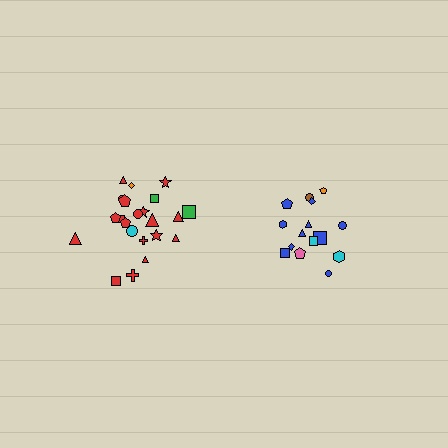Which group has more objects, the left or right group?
The left group.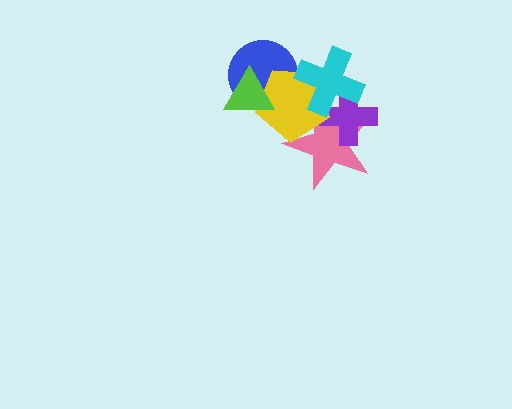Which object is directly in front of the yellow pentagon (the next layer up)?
The lime triangle is directly in front of the yellow pentagon.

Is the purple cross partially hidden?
Yes, it is partially covered by another shape.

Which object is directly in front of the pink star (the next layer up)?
The purple cross is directly in front of the pink star.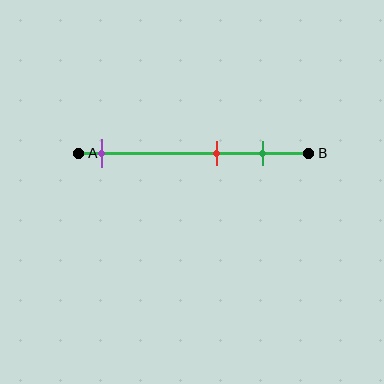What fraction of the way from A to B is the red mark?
The red mark is approximately 60% (0.6) of the way from A to B.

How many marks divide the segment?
There are 3 marks dividing the segment.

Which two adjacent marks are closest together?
The red and green marks are the closest adjacent pair.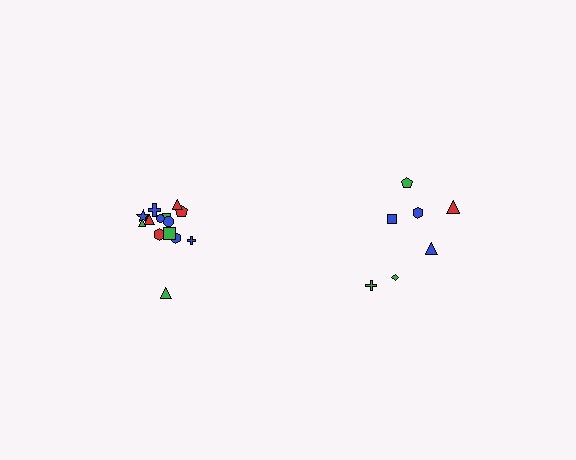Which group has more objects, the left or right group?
The left group.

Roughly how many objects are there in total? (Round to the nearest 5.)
Roughly 20 objects in total.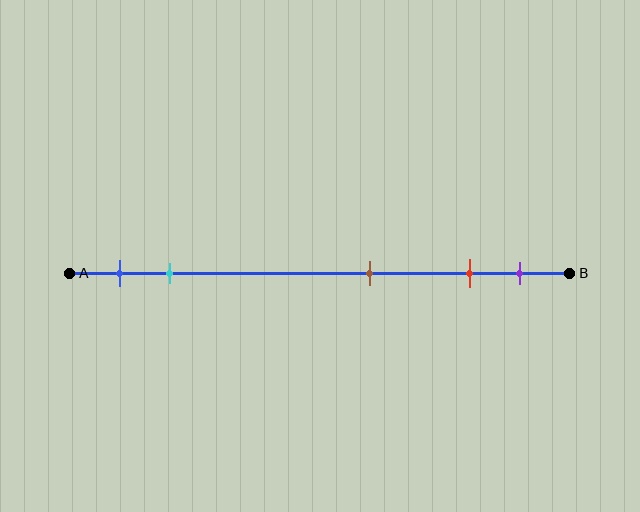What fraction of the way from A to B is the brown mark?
The brown mark is approximately 60% (0.6) of the way from A to B.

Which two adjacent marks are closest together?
The red and purple marks are the closest adjacent pair.